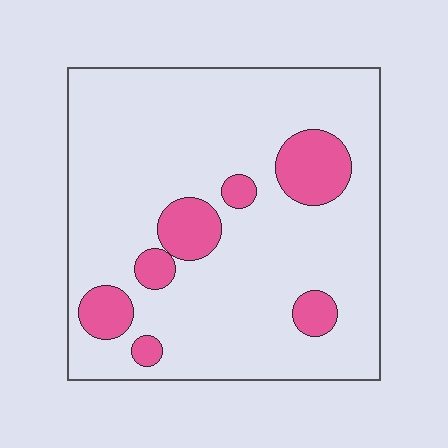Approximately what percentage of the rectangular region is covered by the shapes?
Approximately 15%.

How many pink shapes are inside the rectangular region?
7.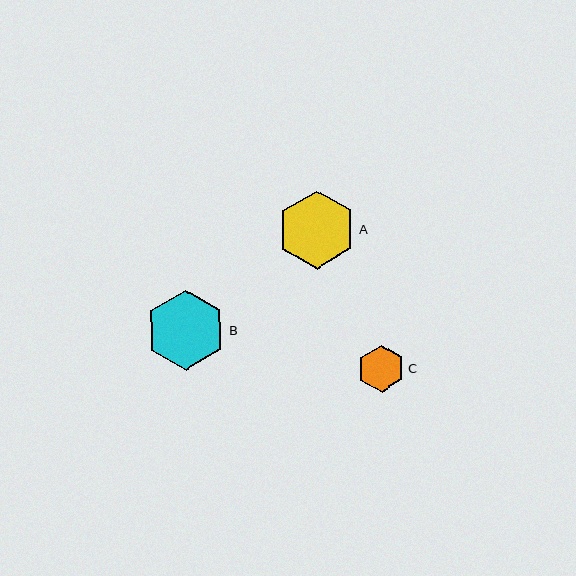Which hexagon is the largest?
Hexagon B is the largest with a size of approximately 80 pixels.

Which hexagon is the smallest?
Hexagon C is the smallest with a size of approximately 48 pixels.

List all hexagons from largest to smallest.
From largest to smallest: B, A, C.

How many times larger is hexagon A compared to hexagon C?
Hexagon A is approximately 1.6 times the size of hexagon C.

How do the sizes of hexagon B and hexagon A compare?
Hexagon B and hexagon A are approximately the same size.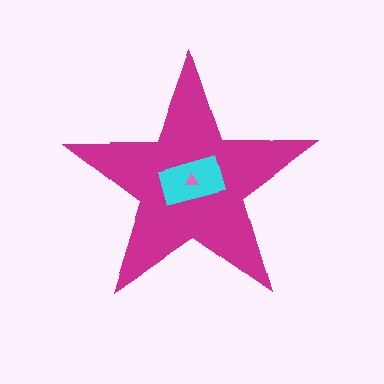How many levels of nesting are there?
3.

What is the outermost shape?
The magenta star.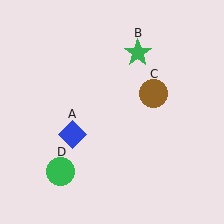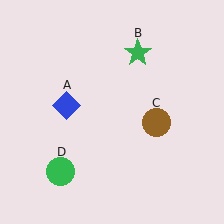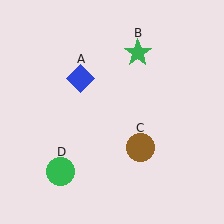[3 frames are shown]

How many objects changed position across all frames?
2 objects changed position: blue diamond (object A), brown circle (object C).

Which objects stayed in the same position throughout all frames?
Green star (object B) and green circle (object D) remained stationary.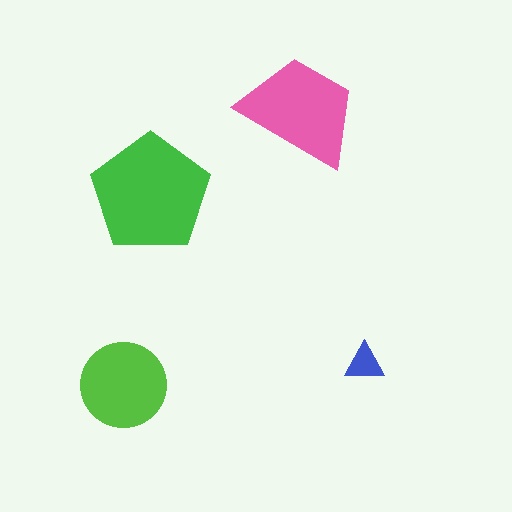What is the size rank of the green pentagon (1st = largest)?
1st.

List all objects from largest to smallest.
The green pentagon, the pink trapezoid, the lime circle, the blue triangle.